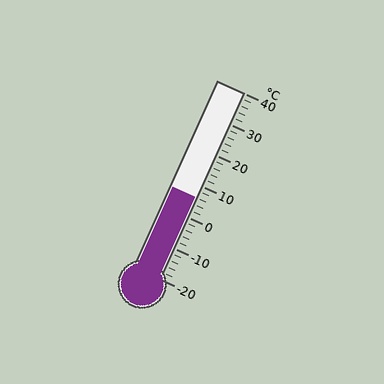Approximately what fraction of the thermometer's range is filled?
The thermometer is filled to approximately 45% of its range.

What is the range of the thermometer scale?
The thermometer scale ranges from -20°C to 40°C.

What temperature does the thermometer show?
The thermometer shows approximately 6°C.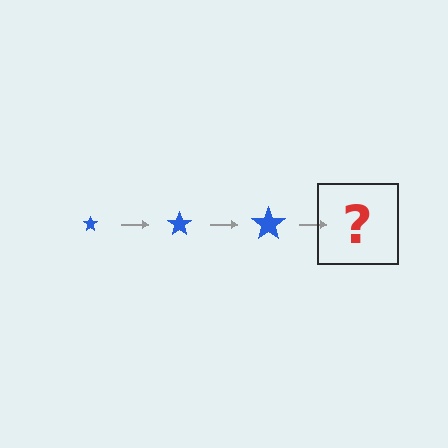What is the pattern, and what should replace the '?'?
The pattern is that the star gets progressively larger each step. The '?' should be a blue star, larger than the previous one.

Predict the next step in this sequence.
The next step is a blue star, larger than the previous one.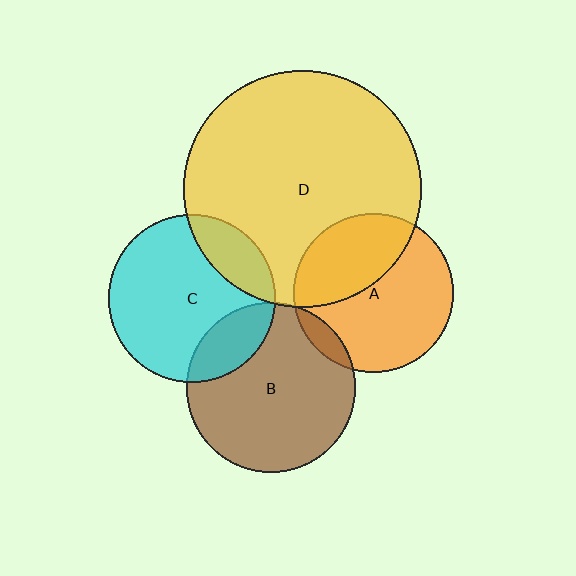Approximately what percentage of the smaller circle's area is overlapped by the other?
Approximately 35%.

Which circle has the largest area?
Circle D (yellow).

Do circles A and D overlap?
Yes.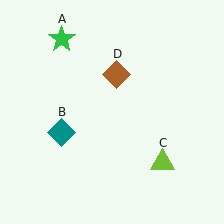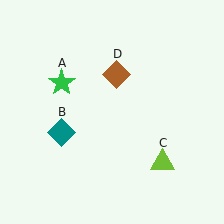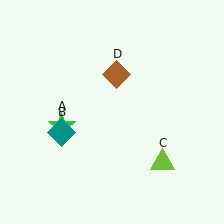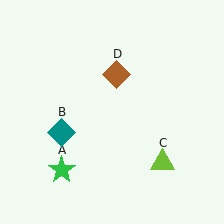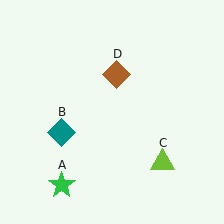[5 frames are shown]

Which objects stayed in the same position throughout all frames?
Teal diamond (object B) and lime triangle (object C) and brown diamond (object D) remained stationary.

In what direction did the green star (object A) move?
The green star (object A) moved down.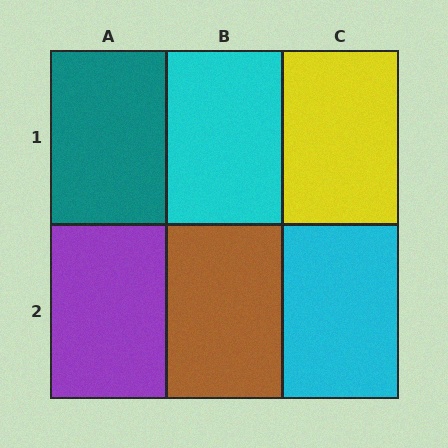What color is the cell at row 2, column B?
Brown.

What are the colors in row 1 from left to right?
Teal, cyan, yellow.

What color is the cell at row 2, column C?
Cyan.